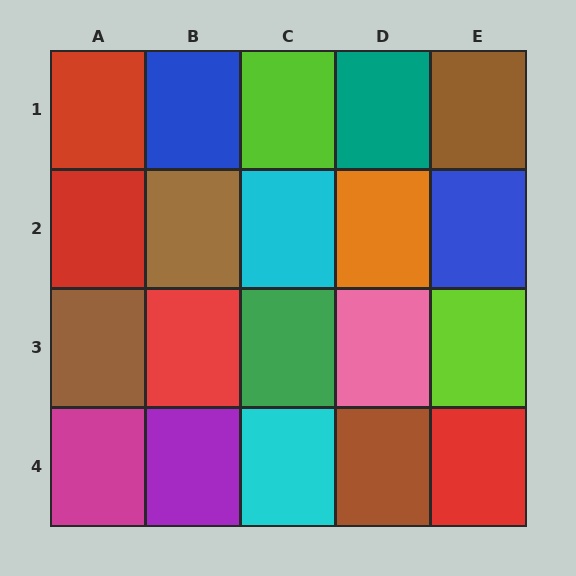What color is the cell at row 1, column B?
Blue.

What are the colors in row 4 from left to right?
Magenta, purple, cyan, brown, red.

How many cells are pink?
1 cell is pink.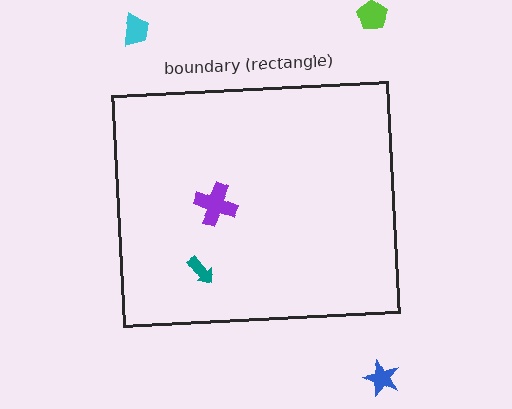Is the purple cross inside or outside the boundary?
Inside.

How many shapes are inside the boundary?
2 inside, 3 outside.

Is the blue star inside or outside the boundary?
Outside.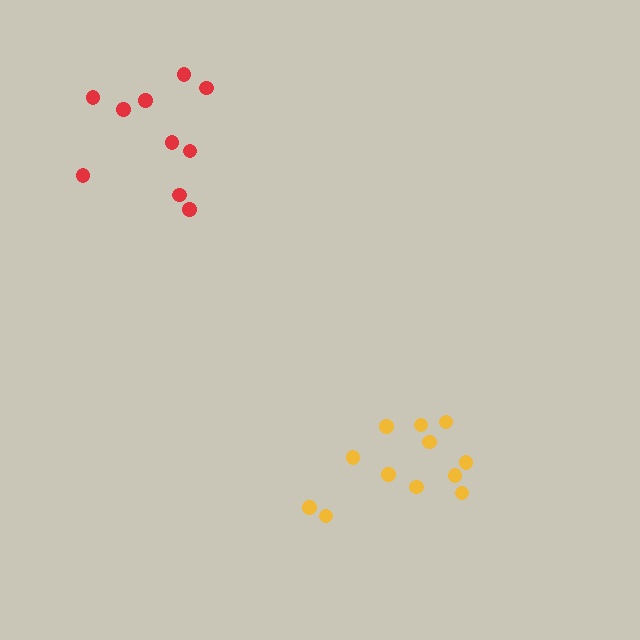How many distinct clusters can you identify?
There are 2 distinct clusters.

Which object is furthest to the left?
The red cluster is leftmost.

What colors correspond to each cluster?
The clusters are colored: yellow, red.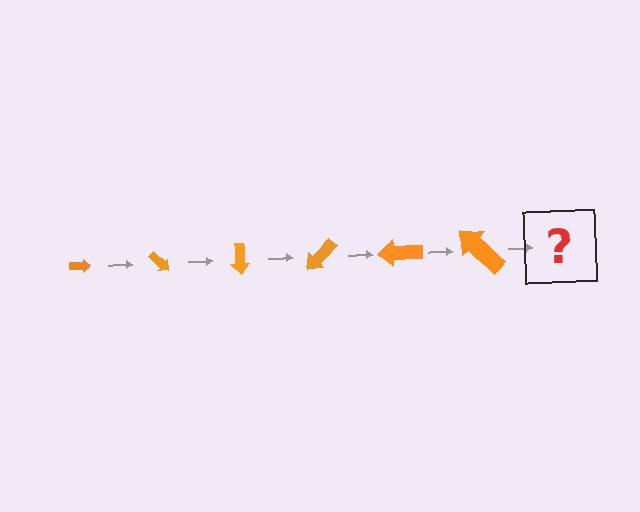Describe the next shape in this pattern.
It should be an arrow, larger than the previous one and rotated 270 degrees from the start.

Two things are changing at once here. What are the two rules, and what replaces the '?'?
The two rules are that the arrow grows larger each step and it rotates 45 degrees each step. The '?' should be an arrow, larger than the previous one and rotated 270 degrees from the start.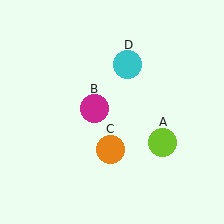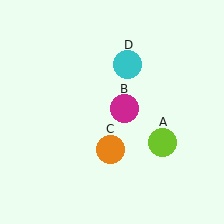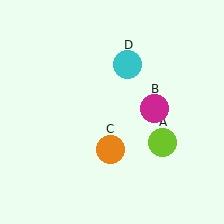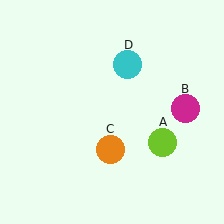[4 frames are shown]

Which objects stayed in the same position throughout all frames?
Lime circle (object A) and orange circle (object C) and cyan circle (object D) remained stationary.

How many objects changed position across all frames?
1 object changed position: magenta circle (object B).